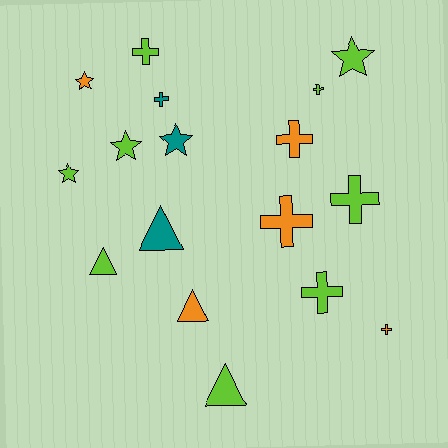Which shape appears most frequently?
Cross, with 8 objects.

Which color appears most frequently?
Lime, with 9 objects.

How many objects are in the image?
There are 17 objects.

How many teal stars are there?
There is 1 teal star.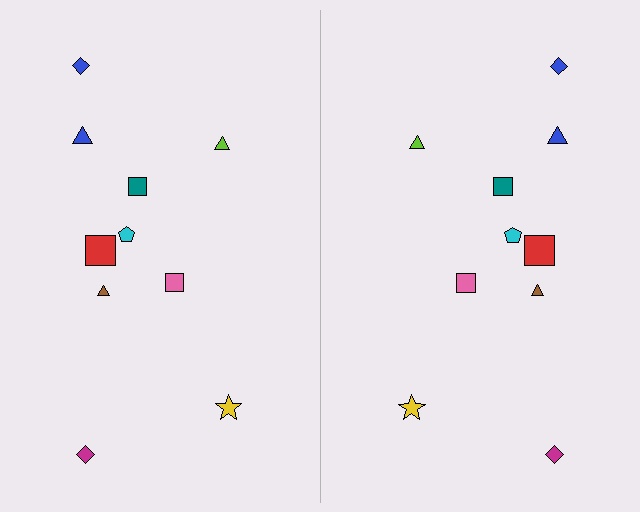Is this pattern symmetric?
Yes, this pattern has bilateral (reflection) symmetry.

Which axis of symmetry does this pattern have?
The pattern has a vertical axis of symmetry running through the center of the image.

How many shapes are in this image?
There are 20 shapes in this image.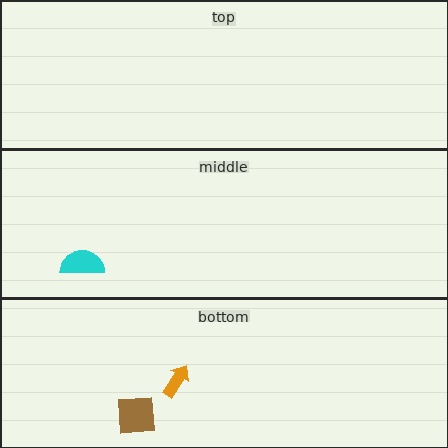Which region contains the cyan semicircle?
The middle region.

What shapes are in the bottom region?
The orange arrow, the brown square.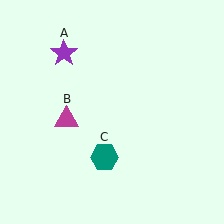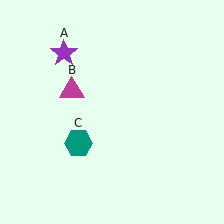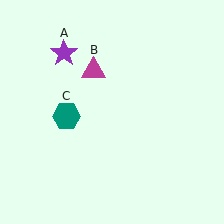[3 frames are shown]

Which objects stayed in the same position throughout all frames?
Purple star (object A) remained stationary.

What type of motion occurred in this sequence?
The magenta triangle (object B), teal hexagon (object C) rotated clockwise around the center of the scene.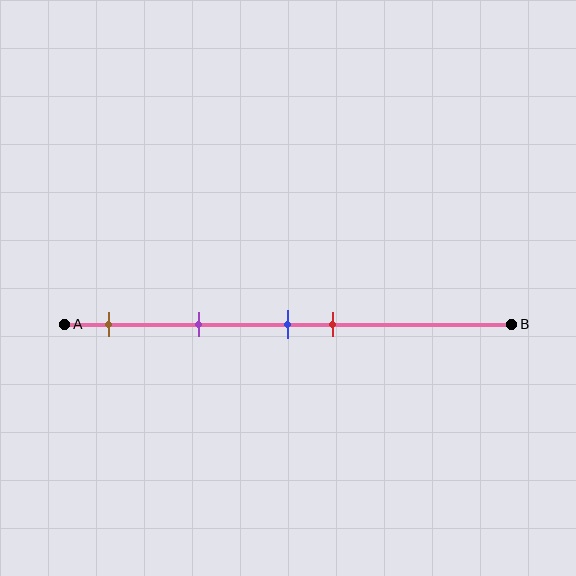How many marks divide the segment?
There are 4 marks dividing the segment.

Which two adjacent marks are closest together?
The blue and red marks are the closest adjacent pair.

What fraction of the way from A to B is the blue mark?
The blue mark is approximately 50% (0.5) of the way from A to B.